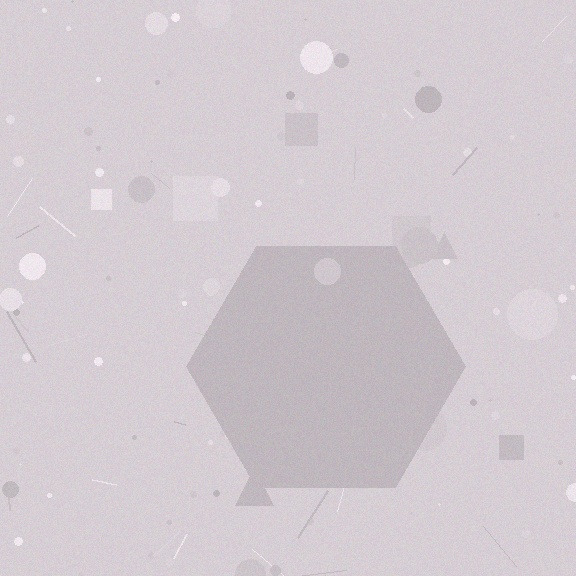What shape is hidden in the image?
A hexagon is hidden in the image.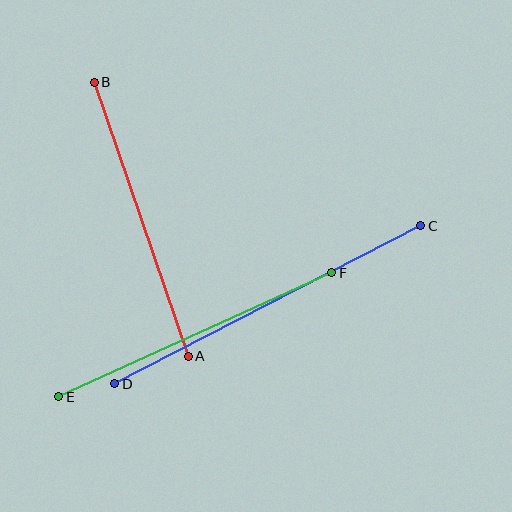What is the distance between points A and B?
The distance is approximately 290 pixels.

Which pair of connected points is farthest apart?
Points C and D are farthest apart.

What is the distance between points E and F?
The distance is approximately 300 pixels.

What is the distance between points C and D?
The distance is approximately 344 pixels.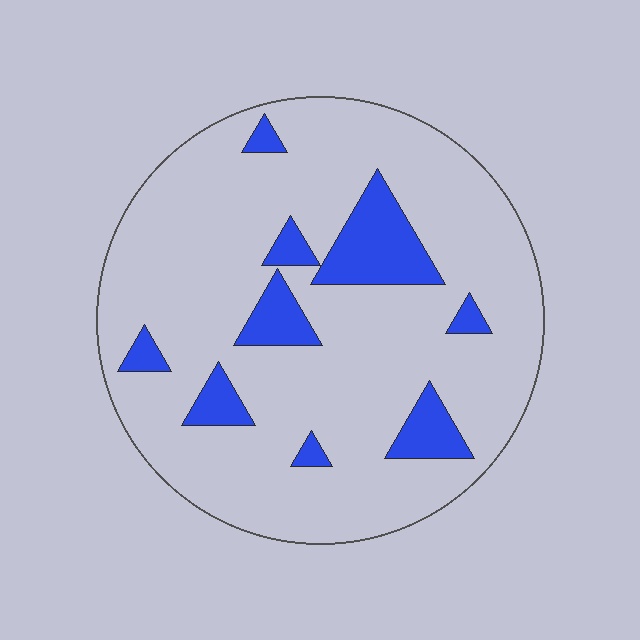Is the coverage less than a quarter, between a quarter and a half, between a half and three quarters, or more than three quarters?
Less than a quarter.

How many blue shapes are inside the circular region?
9.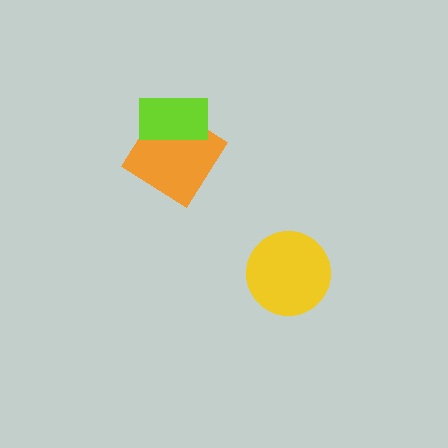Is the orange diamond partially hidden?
Yes, it is partially covered by another shape.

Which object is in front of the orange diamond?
The lime rectangle is in front of the orange diamond.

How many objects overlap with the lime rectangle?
1 object overlaps with the lime rectangle.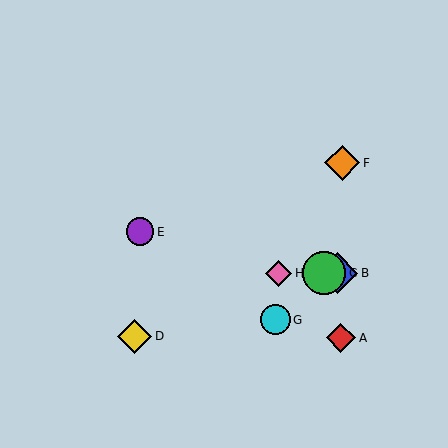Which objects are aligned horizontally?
Objects B, C, H are aligned horizontally.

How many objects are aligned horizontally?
3 objects (B, C, H) are aligned horizontally.